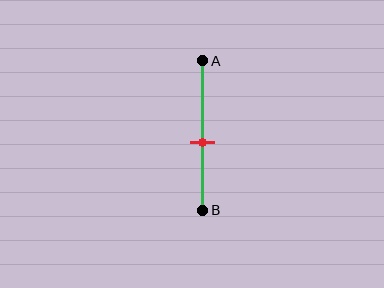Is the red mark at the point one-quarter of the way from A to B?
No, the mark is at about 55% from A, not at the 25% one-quarter point.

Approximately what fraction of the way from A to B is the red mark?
The red mark is approximately 55% of the way from A to B.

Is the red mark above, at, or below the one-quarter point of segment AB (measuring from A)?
The red mark is below the one-quarter point of segment AB.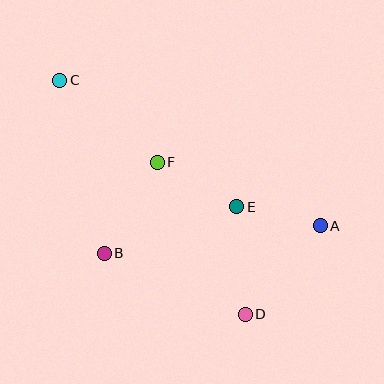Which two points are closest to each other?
Points A and E are closest to each other.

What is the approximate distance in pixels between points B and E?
The distance between B and E is approximately 140 pixels.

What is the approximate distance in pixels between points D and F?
The distance between D and F is approximately 175 pixels.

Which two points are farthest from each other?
Points C and D are farthest from each other.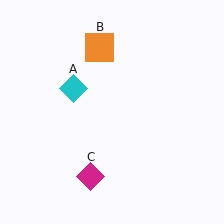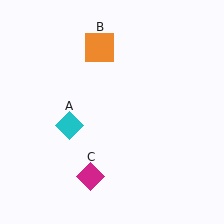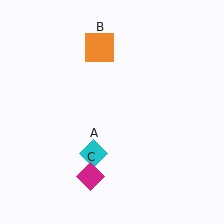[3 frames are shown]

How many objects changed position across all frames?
1 object changed position: cyan diamond (object A).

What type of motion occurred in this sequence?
The cyan diamond (object A) rotated counterclockwise around the center of the scene.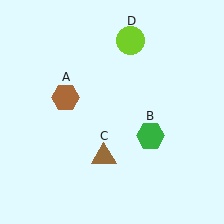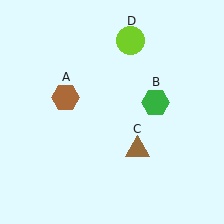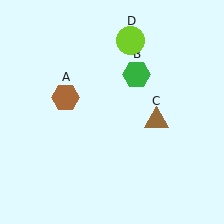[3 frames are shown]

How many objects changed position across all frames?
2 objects changed position: green hexagon (object B), brown triangle (object C).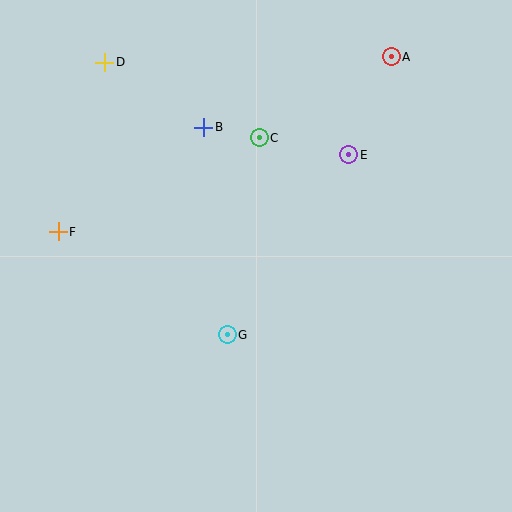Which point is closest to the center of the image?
Point G at (227, 335) is closest to the center.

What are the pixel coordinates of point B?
Point B is at (204, 127).